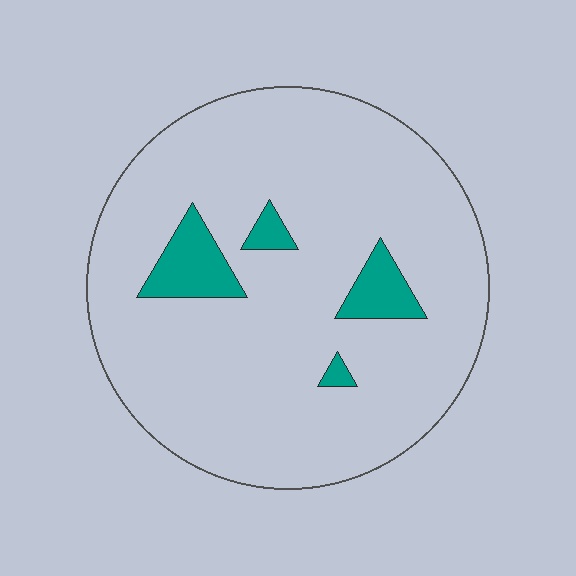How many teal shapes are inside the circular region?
4.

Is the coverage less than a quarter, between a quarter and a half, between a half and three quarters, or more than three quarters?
Less than a quarter.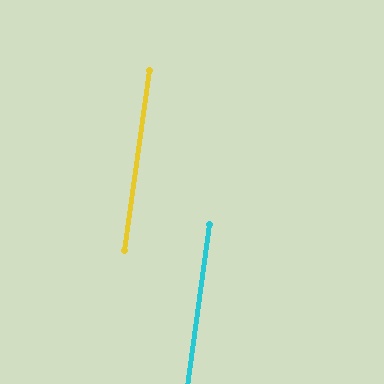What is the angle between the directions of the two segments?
Approximately 0 degrees.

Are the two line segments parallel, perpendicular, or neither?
Parallel — their directions differ by only 0.1°.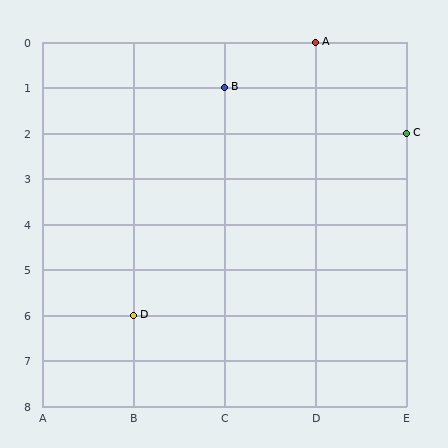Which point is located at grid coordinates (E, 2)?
Point C is at (E, 2).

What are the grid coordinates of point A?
Point A is at grid coordinates (D, 0).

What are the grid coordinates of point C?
Point C is at grid coordinates (E, 2).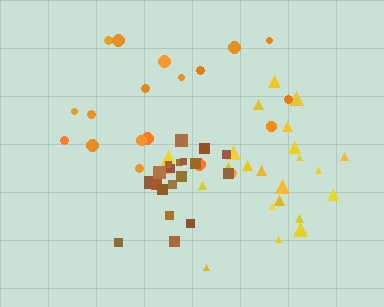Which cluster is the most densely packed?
Brown.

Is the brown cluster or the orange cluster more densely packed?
Brown.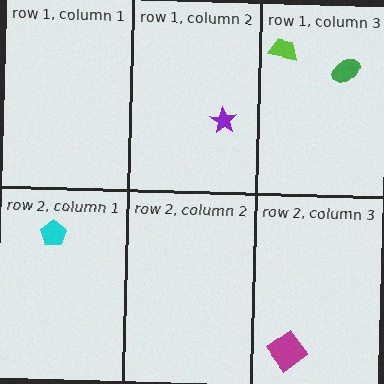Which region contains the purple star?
The row 1, column 2 region.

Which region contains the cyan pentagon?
The row 2, column 1 region.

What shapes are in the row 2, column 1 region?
The cyan pentagon.